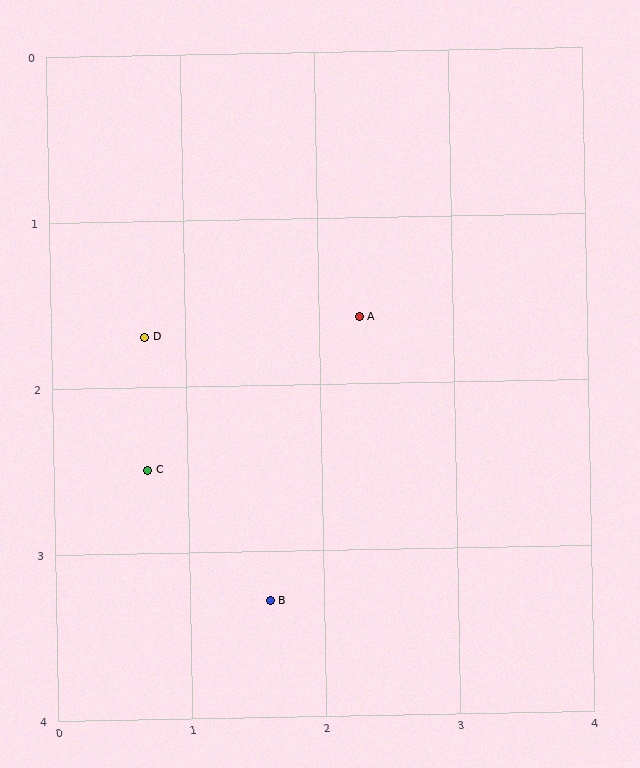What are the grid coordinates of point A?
Point A is at approximately (2.3, 1.6).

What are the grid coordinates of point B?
Point B is at approximately (1.6, 3.3).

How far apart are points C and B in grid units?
Points C and B are about 1.2 grid units apart.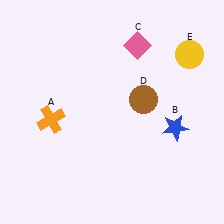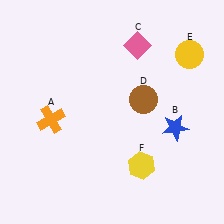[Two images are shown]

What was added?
A yellow hexagon (F) was added in Image 2.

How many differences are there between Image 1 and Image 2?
There is 1 difference between the two images.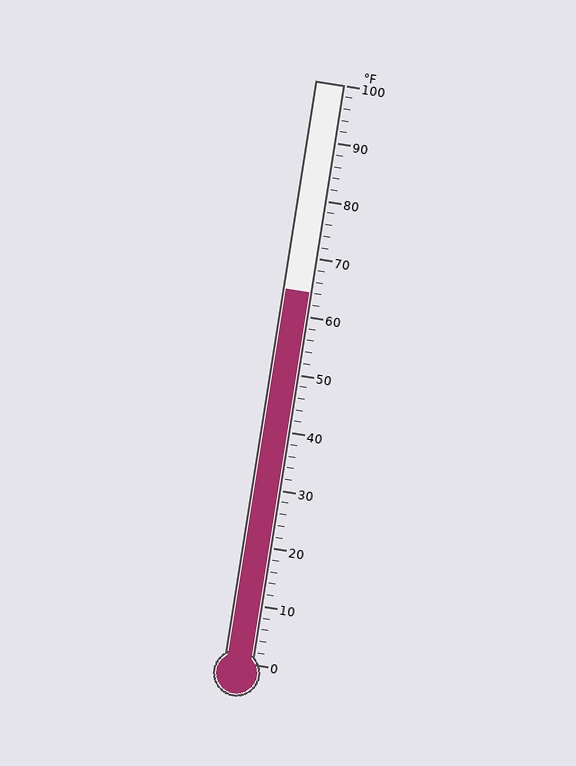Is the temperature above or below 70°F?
The temperature is below 70°F.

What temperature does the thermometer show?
The thermometer shows approximately 64°F.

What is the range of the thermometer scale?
The thermometer scale ranges from 0°F to 100°F.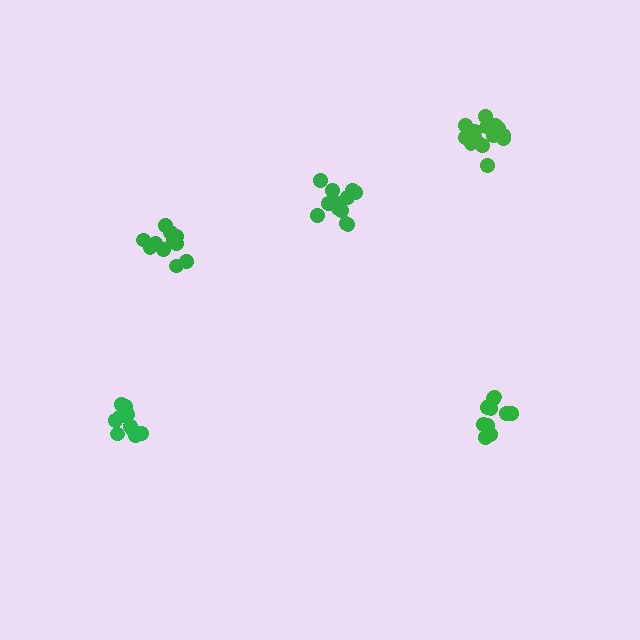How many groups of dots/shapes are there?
There are 5 groups.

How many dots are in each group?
Group 1: 12 dots, Group 2: 15 dots, Group 3: 11 dots, Group 4: 10 dots, Group 5: 11 dots (59 total).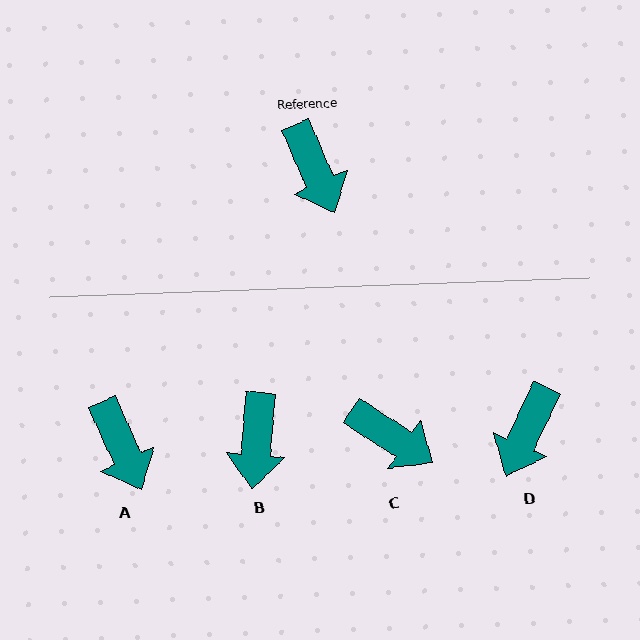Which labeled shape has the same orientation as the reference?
A.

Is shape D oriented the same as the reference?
No, it is off by about 49 degrees.